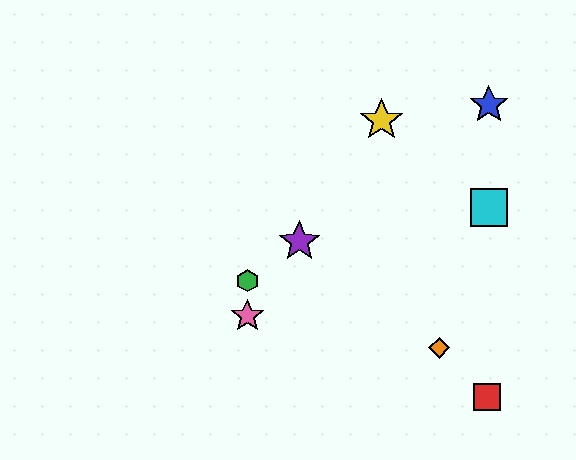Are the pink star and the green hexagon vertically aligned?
Yes, both are at x≈247.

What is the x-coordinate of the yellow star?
The yellow star is at x≈382.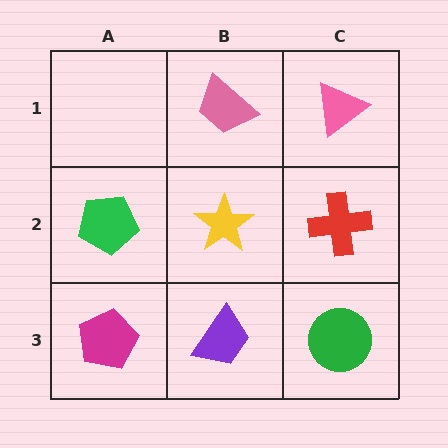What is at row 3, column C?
A green circle.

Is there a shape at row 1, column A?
No, that cell is empty.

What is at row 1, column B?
A pink trapezoid.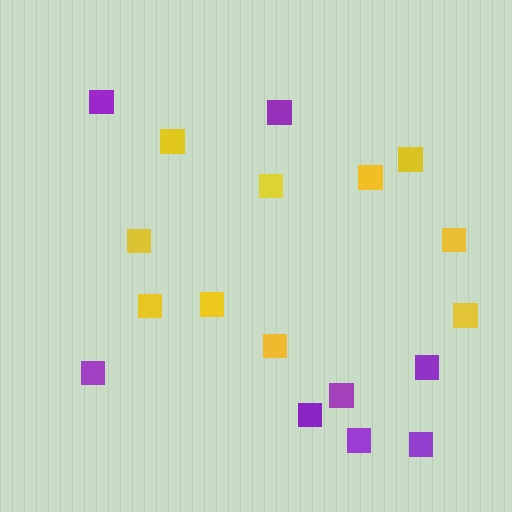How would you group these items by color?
There are 2 groups: one group of yellow squares (10) and one group of purple squares (8).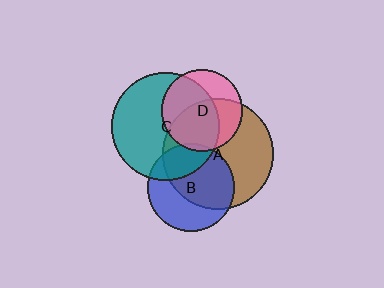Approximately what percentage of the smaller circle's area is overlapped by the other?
Approximately 35%.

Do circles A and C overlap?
Yes.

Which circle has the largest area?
Circle A (brown).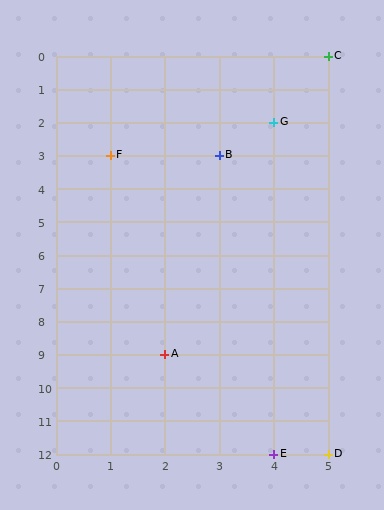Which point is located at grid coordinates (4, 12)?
Point E is at (4, 12).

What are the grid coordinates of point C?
Point C is at grid coordinates (5, 0).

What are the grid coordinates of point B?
Point B is at grid coordinates (3, 3).